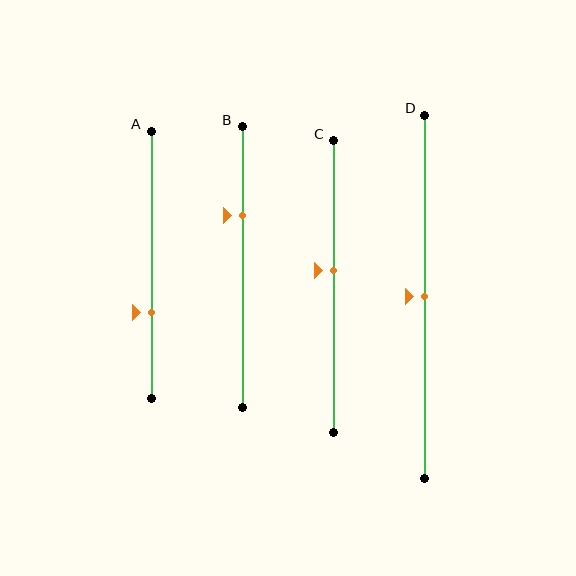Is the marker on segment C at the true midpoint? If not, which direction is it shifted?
No, the marker on segment C is shifted upward by about 6% of the segment length.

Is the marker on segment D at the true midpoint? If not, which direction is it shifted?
Yes, the marker on segment D is at the true midpoint.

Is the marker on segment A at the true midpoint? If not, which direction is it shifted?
No, the marker on segment A is shifted downward by about 18% of the segment length.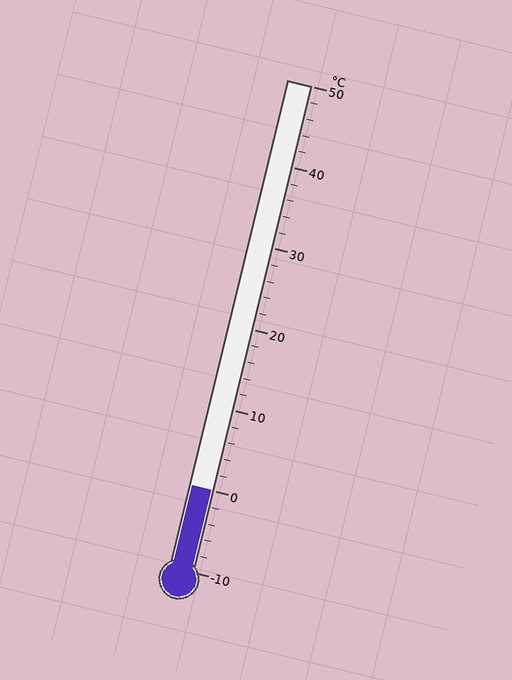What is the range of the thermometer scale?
The thermometer scale ranges from -10°C to 50°C.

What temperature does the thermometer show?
The thermometer shows approximately 0°C.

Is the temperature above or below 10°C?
The temperature is below 10°C.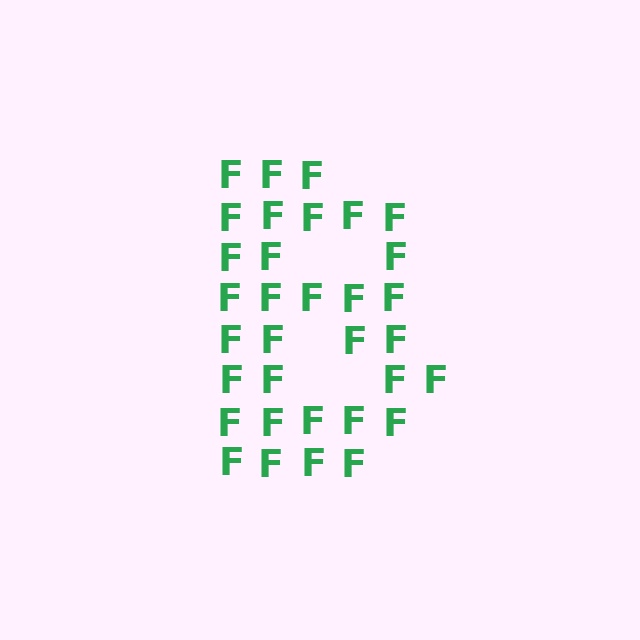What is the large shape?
The large shape is the letter B.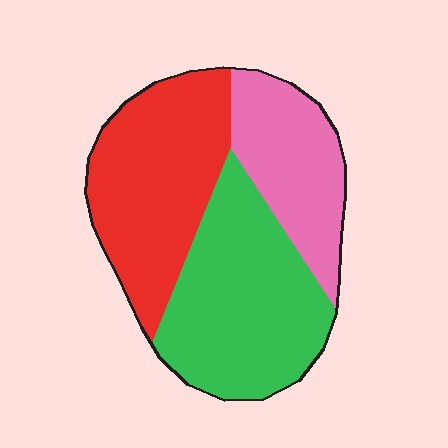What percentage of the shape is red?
Red covers 36% of the shape.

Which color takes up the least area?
Pink, at roughly 25%.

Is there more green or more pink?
Green.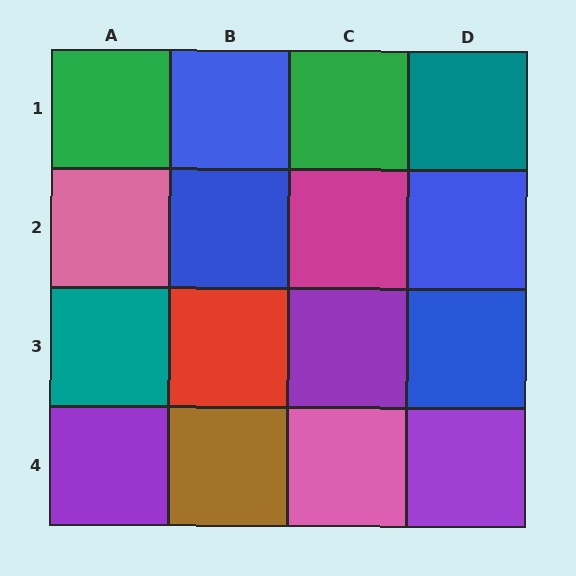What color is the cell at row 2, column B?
Blue.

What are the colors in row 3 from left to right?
Teal, red, purple, blue.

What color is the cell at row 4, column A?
Purple.